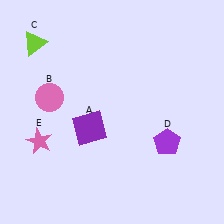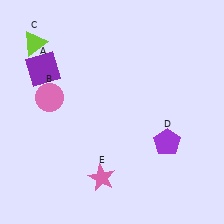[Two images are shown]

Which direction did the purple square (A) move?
The purple square (A) moved up.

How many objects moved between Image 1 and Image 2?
2 objects moved between the two images.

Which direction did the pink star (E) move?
The pink star (E) moved right.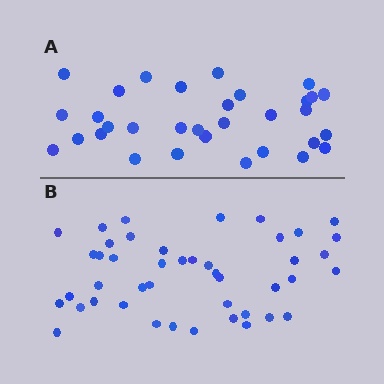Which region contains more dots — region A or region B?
Region B (the bottom region) has more dots.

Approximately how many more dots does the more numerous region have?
Region B has roughly 12 or so more dots than region A.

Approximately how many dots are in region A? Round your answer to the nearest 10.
About 30 dots. (The exact count is 32, which rounds to 30.)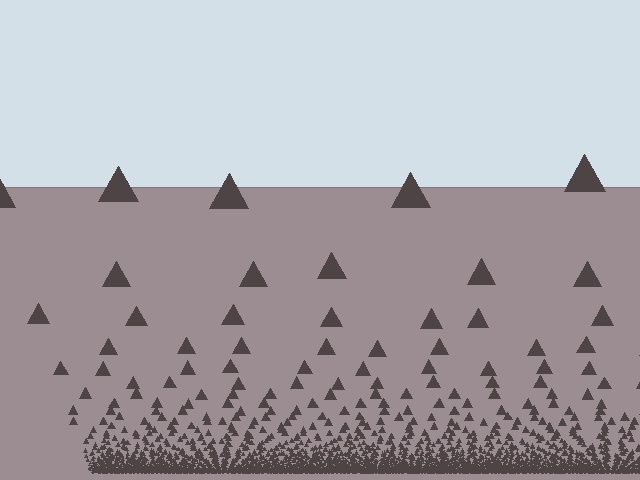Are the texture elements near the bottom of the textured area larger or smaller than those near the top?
Smaller. The gradient is inverted — elements near the bottom are smaller and denser.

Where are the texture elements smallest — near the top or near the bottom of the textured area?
Near the bottom.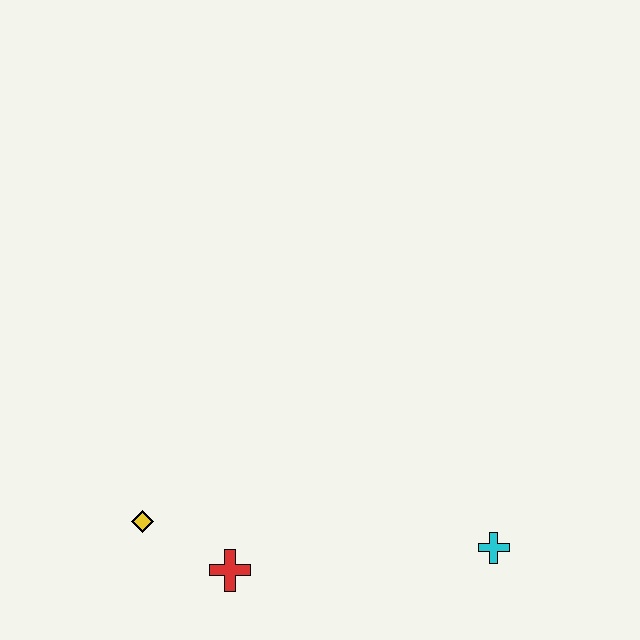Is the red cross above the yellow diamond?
No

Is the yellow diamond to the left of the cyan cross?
Yes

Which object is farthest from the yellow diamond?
The cyan cross is farthest from the yellow diamond.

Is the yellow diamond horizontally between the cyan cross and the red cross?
No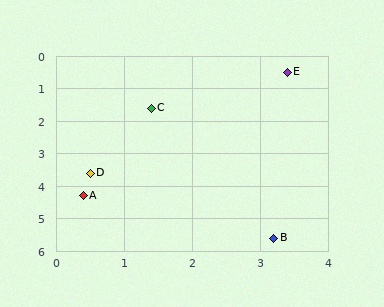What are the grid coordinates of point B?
Point B is at approximately (3.2, 5.6).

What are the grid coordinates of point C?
Point C is at approximately (1.4, 1.6).